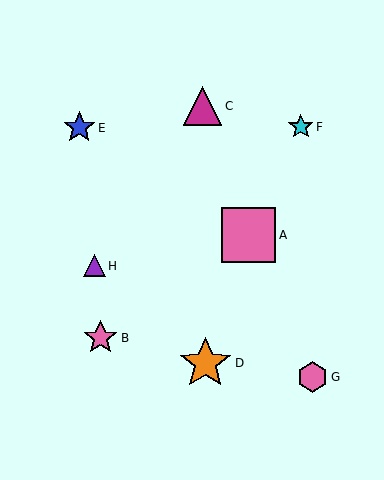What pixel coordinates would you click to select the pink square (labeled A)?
Click at (248, 235) to select the pink square A.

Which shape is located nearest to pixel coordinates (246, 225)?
The pink square (labeled A) at (248, 235) is nearest to that location.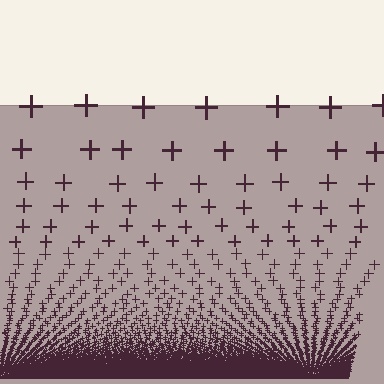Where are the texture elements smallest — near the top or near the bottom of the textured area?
Near the bottom.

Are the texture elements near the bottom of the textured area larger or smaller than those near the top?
Smaller. The gradient is inverted — elements near the bottom are smaller and denser.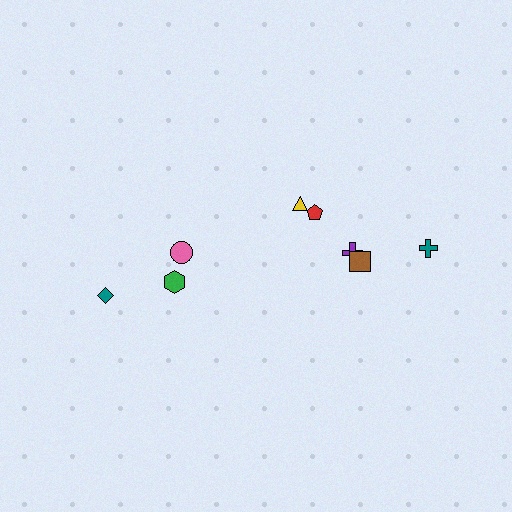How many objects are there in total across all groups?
There are 8 objects.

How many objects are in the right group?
There are 5 objects.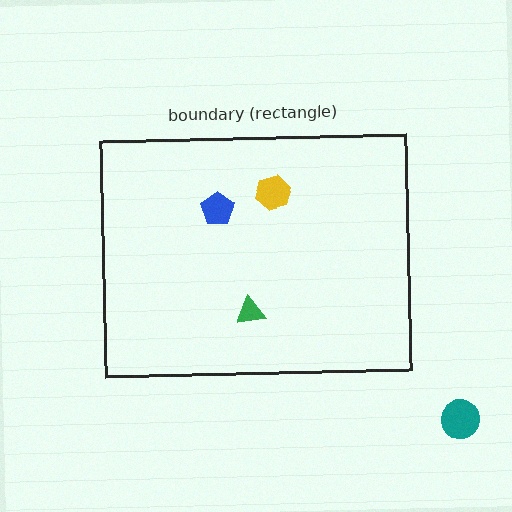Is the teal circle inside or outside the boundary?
Outside.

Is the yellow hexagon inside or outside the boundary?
Inside.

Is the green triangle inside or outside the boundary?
Inside.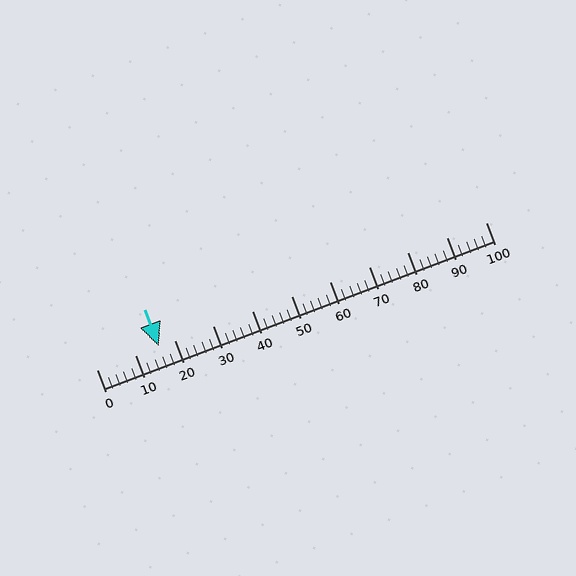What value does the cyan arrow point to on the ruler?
The cyan arrow points to approximately 16.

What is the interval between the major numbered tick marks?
The major tick marks are spaced 10 units apart.